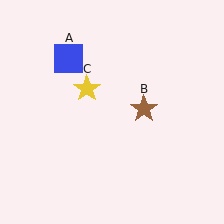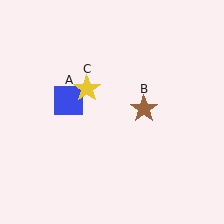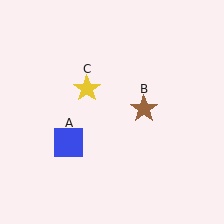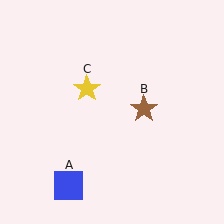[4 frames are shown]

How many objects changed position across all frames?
1 object changed position: blue square (object A).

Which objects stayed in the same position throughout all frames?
Brown star (object B) and yellow star (object C) remained stationary.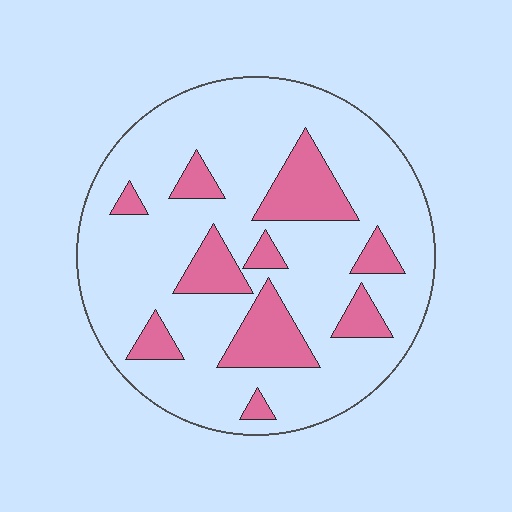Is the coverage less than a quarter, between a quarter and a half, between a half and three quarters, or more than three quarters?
Less than a quarter.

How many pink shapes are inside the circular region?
10.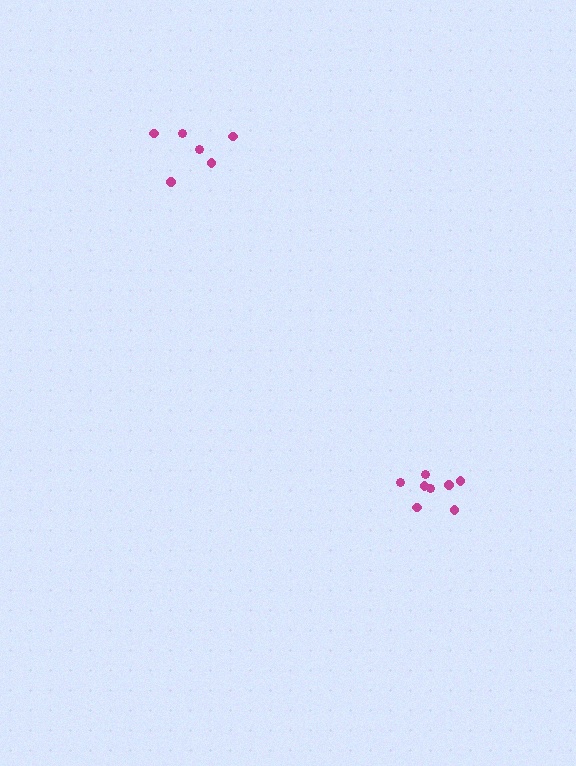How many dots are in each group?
Group 1: 6 dots, Group 2: 8 dots (14 total).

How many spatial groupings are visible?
There are 2 spatial groupings.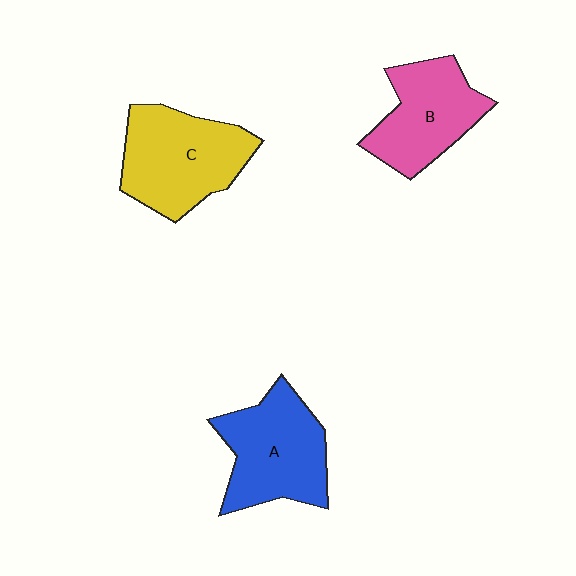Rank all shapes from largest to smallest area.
From largest to smallest: C (yellow), A (blue), B (pink).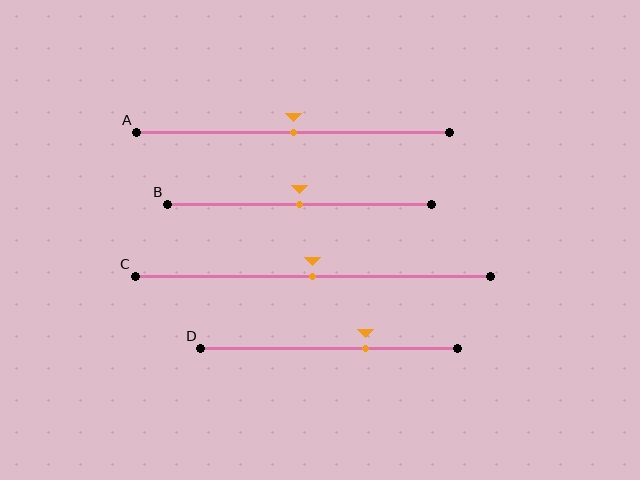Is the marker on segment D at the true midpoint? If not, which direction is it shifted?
No, the marker on segment D is shifted to the right by about 14% of the segment length.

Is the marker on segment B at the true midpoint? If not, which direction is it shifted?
Yes, the marker on segment B is at the true midpoint.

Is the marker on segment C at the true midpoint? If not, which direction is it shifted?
Yes, the marker on segment C is at the true midpoint.